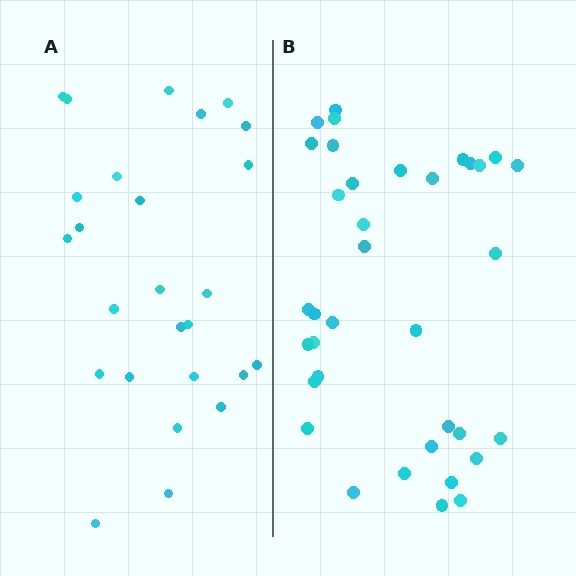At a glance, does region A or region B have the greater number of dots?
Region B (the right region) has more dots.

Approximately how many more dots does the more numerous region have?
Region B has roughly 10 or so more dots than region A.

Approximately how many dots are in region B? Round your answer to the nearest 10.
About 40 dots. (The exact count is 36, which rounds to 40.)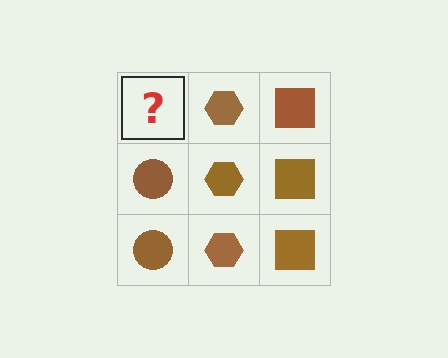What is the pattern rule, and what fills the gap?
The rule is that each column has a consistent shape. The gap should be filled with a brown circle.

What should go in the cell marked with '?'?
The missing cell should contain a brown circle.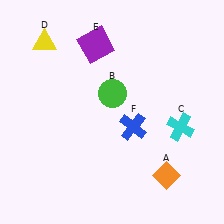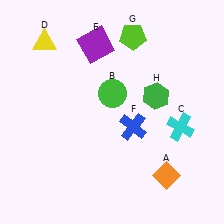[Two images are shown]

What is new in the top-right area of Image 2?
A green hexagon (H) was added in the top-right area of Image 2.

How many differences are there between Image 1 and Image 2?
There are 2 differences between the two images.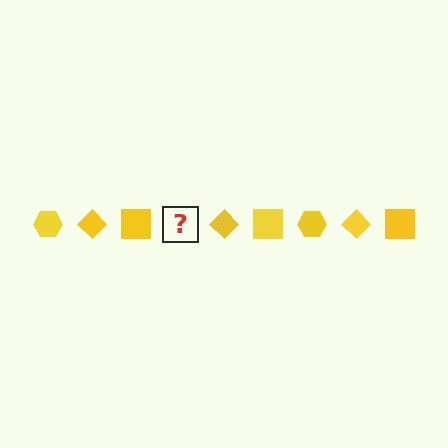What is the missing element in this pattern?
The missing element is a yellow hexagon.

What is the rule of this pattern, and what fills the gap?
The rule is that the pattern cycles through hexagon, diamond, square shapes in yellow. The gap should be filled with a yellow hexagon.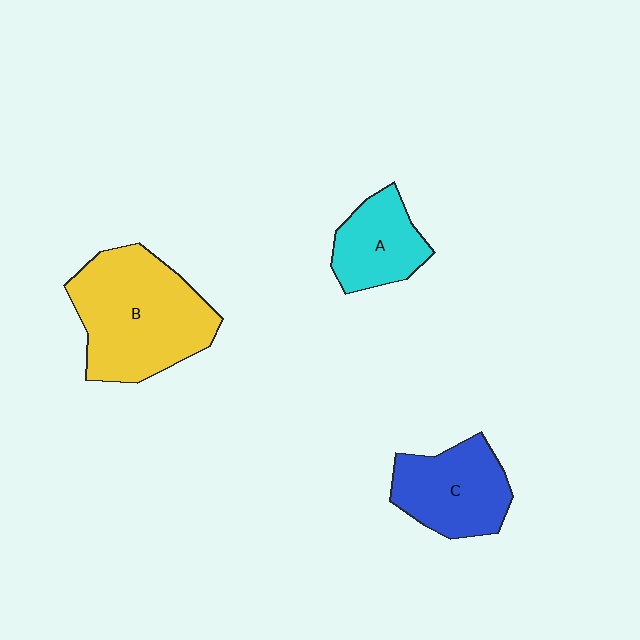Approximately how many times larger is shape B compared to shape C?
Approximately 1.6 times.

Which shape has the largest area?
Shape B (yellow).